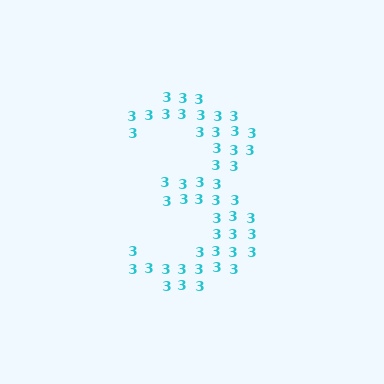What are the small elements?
The small elements are digit 3's.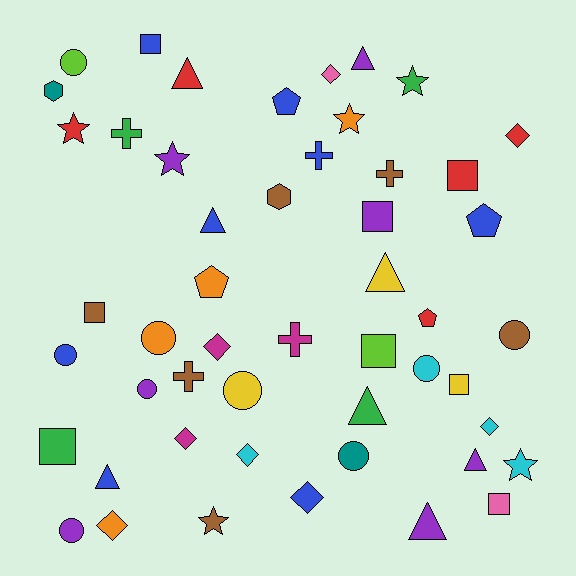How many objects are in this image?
There are 50 objects.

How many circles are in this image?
There are 9 circles.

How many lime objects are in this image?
There are 2 lime objects.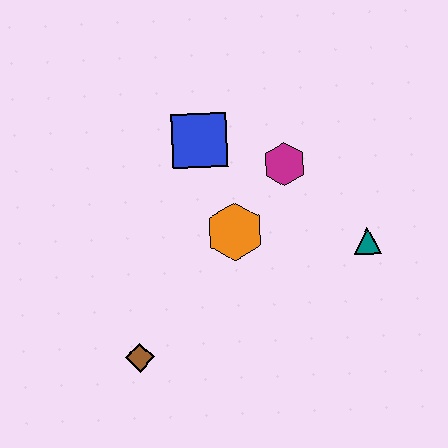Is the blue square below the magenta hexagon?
No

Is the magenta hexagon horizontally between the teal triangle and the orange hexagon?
Yes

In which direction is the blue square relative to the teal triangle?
The blue square is to the left of the teal triangle.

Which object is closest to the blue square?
The magenta hexagon is closest to the blue square.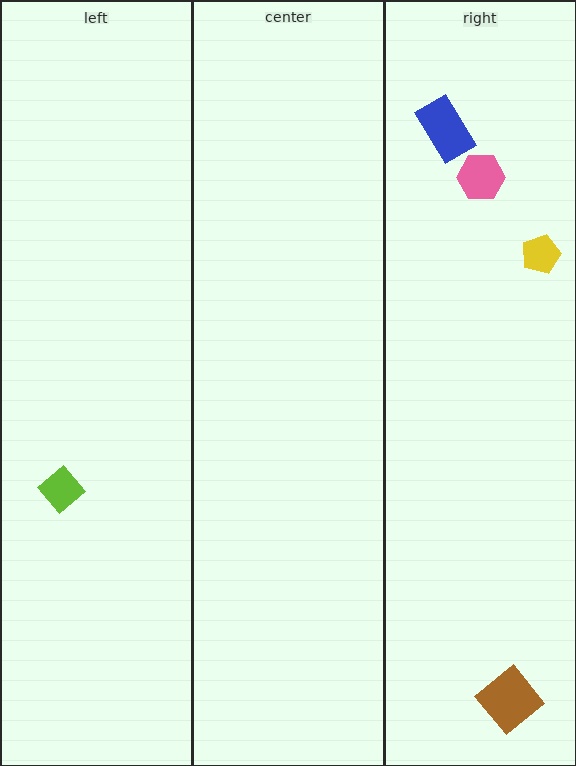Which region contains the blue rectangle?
The right region.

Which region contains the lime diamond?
The left region.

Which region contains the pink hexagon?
The right region.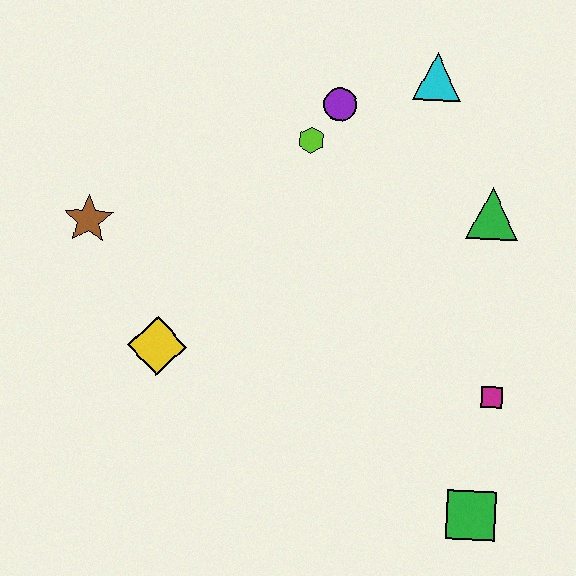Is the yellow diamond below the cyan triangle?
Yes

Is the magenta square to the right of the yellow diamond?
Yes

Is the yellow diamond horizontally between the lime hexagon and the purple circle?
No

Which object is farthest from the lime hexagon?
The green square is farthest from the lime hexagon.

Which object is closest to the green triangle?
The cyan triangle is closest to the green triangle.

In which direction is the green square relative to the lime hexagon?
The green square is below the lime hexagon.